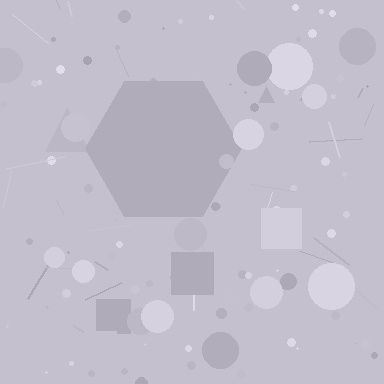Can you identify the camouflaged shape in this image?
The camouflaged shape is a hexagon.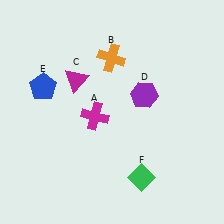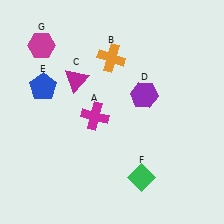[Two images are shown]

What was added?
A magenta hexagon (G) was added in Image 2.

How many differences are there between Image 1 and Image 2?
There is 1 difference between the two images.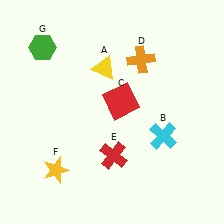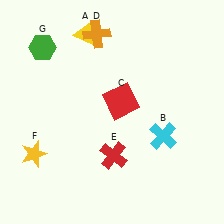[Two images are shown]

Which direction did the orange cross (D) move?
The orange cross (D) moved left.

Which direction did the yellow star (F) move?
The yellow star (F) moved left.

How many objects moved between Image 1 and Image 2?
3 objects moved between the two images.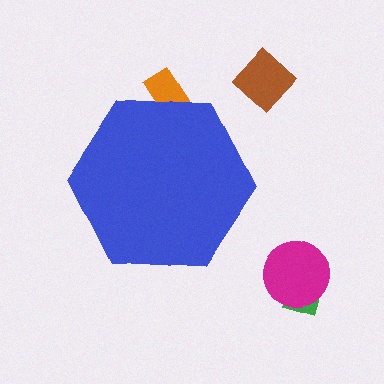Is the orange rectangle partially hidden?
Yes, the orange rectangle is partially hidden behind the blue hexagon.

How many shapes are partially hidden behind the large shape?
1 shape is partially hidden.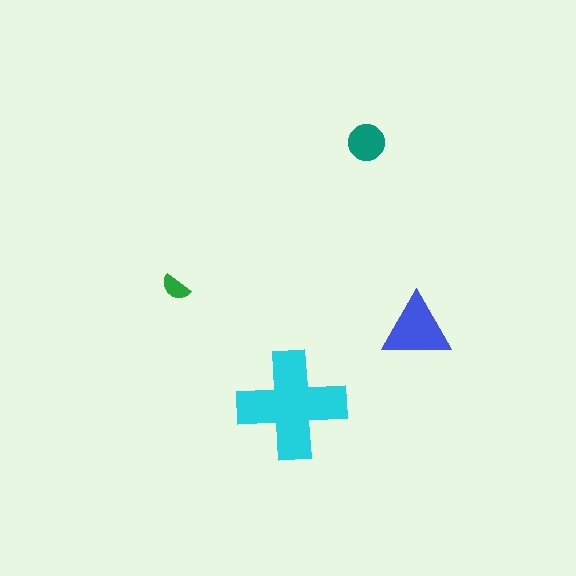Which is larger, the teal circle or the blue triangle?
The blue triangle.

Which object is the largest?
The cyan cross.